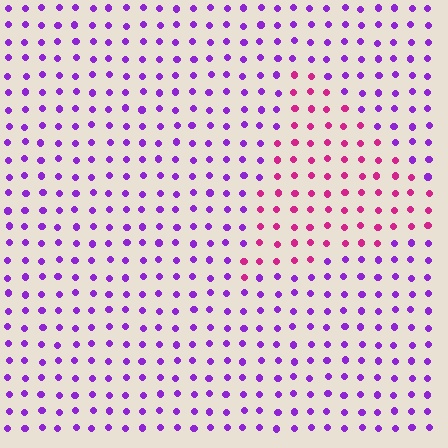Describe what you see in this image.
The image is filled with small purple elements in a uniform arrangement. A triangle-shaped region is visible where the elements are tinted to a slightly different hue, forming a subtle color boundary.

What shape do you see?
I see a triangle.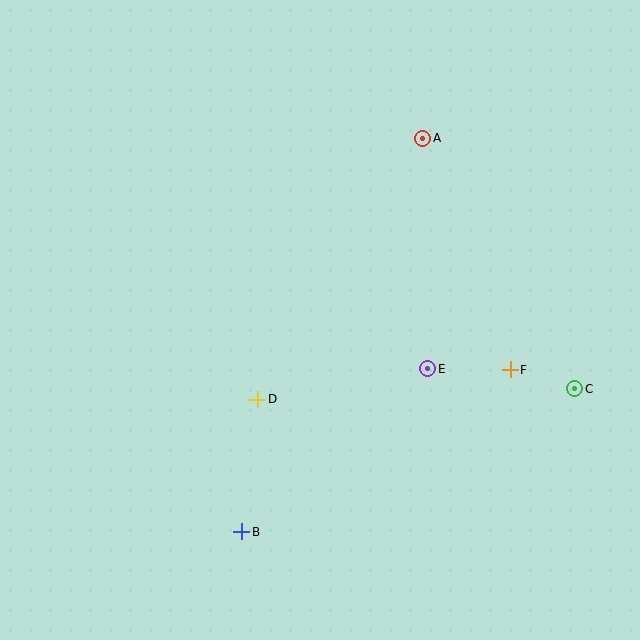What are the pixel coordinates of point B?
Point B is at (242, 532).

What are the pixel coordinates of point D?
Point D is at (258, 399).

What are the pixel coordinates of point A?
Point A is at (423, 138).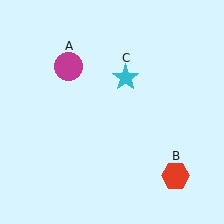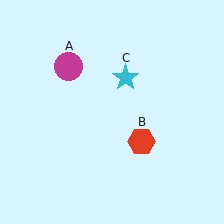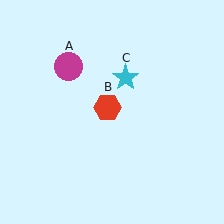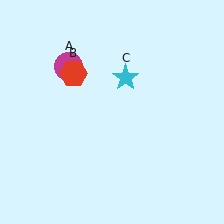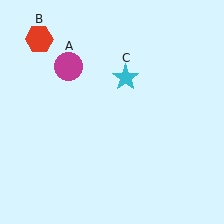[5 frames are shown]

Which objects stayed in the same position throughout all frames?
Magenta circle (object A) and cyan star (object C) remained stationary.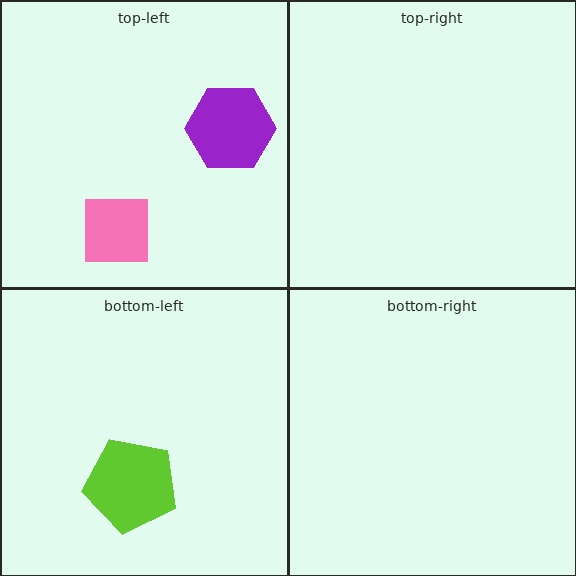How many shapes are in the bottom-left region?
1.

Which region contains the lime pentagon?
The bottom-left region.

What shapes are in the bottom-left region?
The lime pentagon.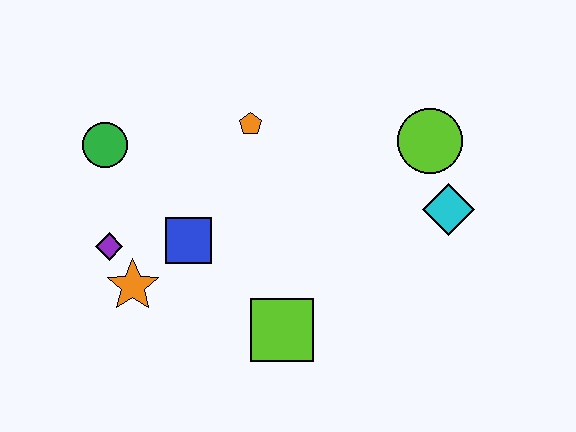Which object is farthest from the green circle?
The cyan diamond is farthest from the green circle.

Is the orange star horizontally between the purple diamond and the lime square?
Yes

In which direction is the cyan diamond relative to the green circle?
The cyan diamond is to the right of the green circle.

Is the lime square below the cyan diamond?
Yes